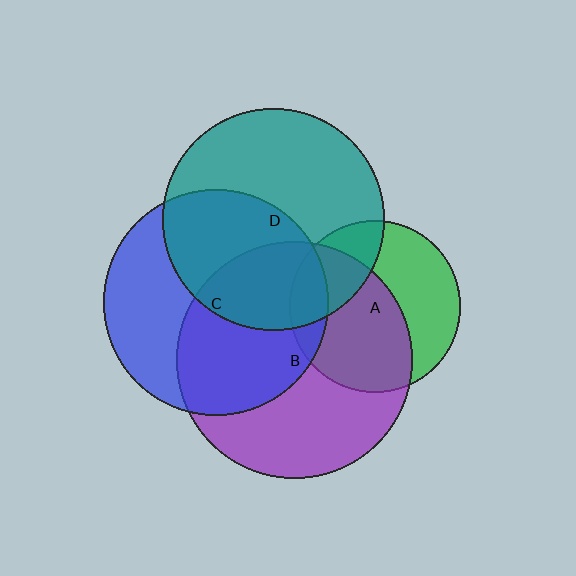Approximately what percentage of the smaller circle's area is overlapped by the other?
Approximately 30%.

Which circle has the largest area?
Circle B (purple).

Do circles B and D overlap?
Yes.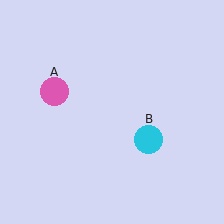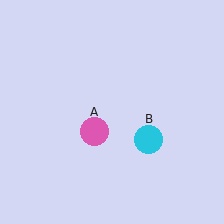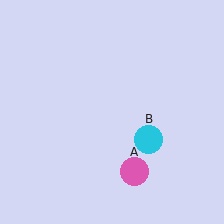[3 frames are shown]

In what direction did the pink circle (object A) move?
The pink circle (object A) moved down and to the right.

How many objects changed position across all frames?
1 object changed position: pink circle (object A).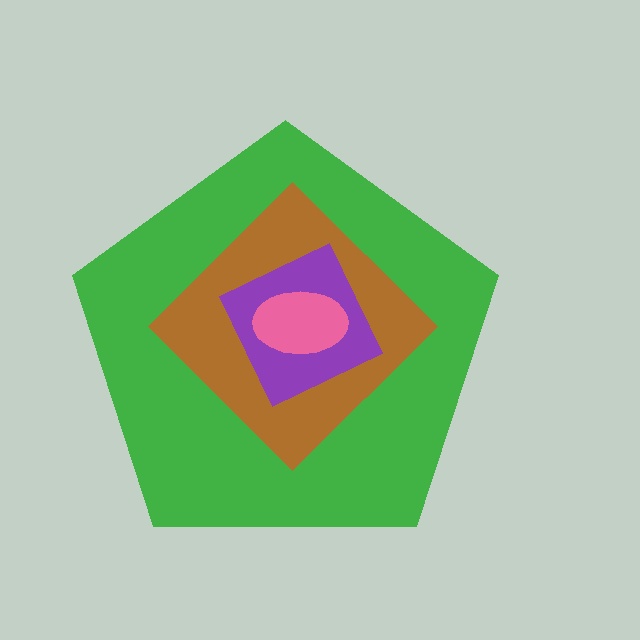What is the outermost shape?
The green pentagon.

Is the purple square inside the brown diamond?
Yes.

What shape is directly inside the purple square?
The pink ellipse.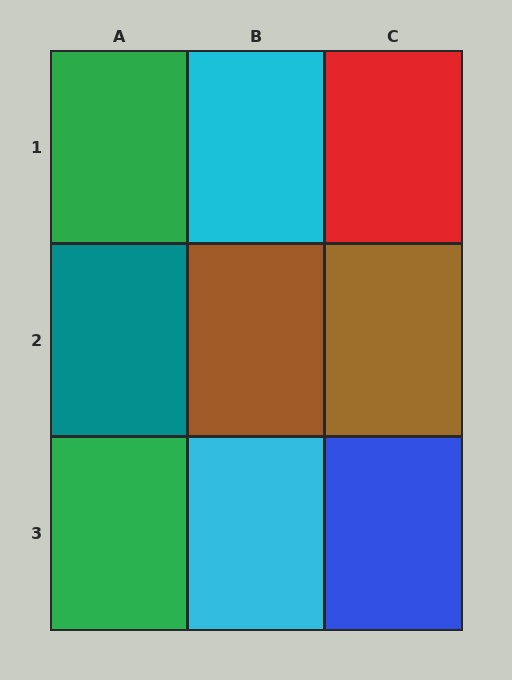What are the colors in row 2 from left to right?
Teal, brown, brown.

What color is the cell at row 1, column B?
Cyan.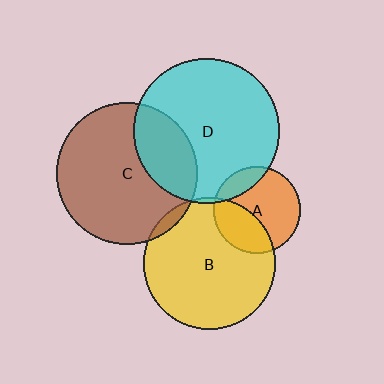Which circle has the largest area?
Circle D (cyan).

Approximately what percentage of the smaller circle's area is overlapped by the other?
Approximately 5%.